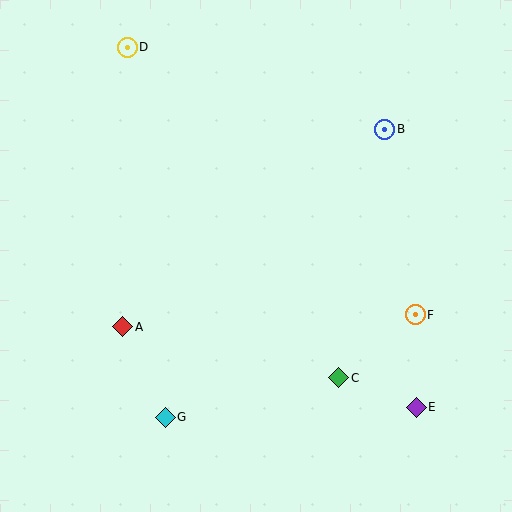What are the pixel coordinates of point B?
Point B is at (385, 129).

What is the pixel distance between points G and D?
The distance between G and D is 372 pixels.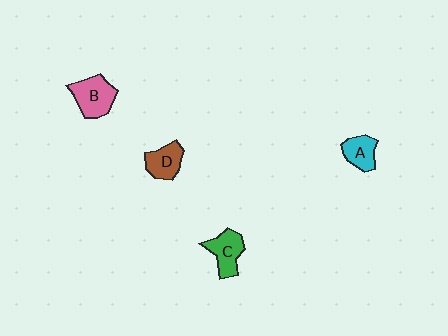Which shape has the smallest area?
Shape A (cyan).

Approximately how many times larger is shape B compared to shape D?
Approximately 1.3 times.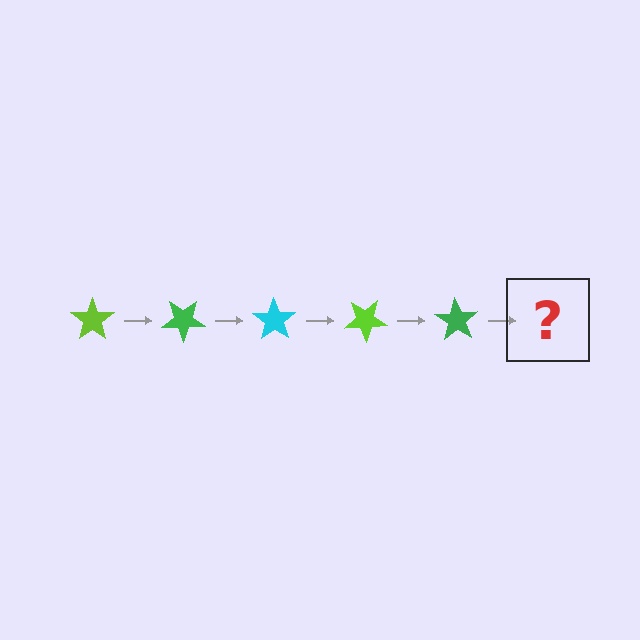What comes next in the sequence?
The next element should be a cyan star, rotated 175 degrees from the start.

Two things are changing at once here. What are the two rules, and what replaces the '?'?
The two rules are that it rotates 35 degrees each step and the color cycles through lime, green, and cyan. The '?' should be a cyan star, rotated 175 degrees from the start.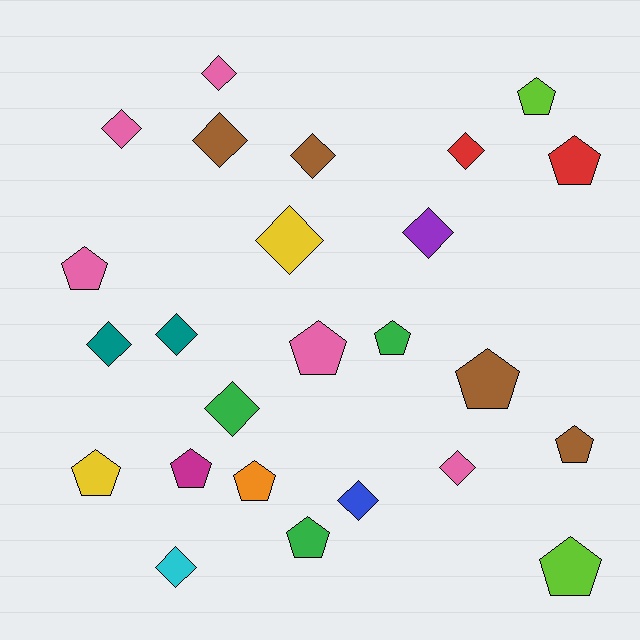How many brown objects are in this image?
There are 4 brown objects.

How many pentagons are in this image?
There are 12 pentagons.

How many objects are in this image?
There are 25 objects.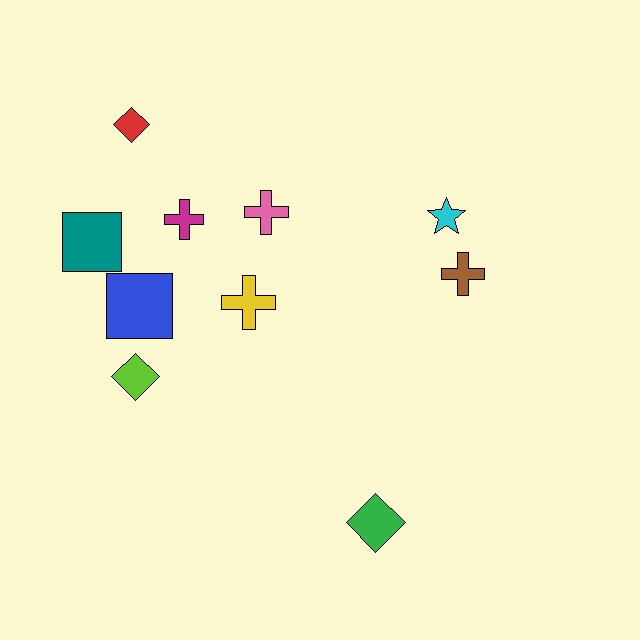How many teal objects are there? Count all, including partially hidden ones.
There is 1 teal object.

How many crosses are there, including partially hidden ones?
There are 4 crosses.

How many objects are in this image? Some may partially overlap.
There are 10 objects.